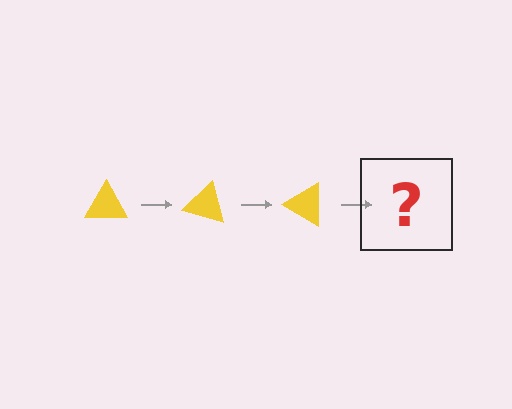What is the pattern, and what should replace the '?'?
The pattern is that the triangle rotates 15 degrees each step. The '?' should be a yellow triangle rotated 45 degrees.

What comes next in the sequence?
The next element should be a yellow triangle rotated 45 degrees.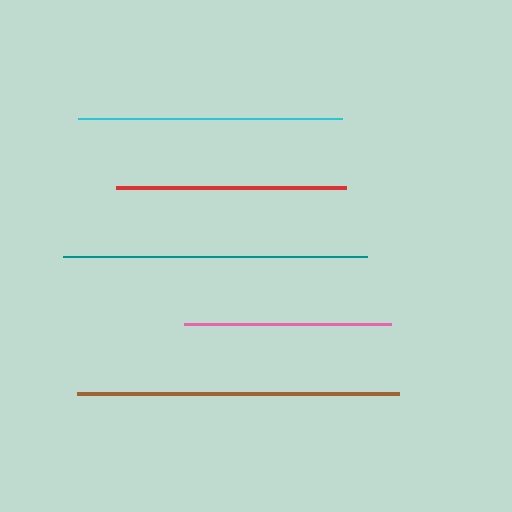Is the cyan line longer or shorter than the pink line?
The cyan line is longer than the pink line.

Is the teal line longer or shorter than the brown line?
The brown line is longer than the teal line.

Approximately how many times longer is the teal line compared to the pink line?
The teal line is approximately 1.5 times the length of the pink line.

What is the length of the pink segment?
The pink segment is approximately 206 pixels long.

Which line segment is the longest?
The brown line is the longest at approximately 322 pixels.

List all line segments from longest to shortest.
From longest to shortest: brown, teal, cyan, red, pink.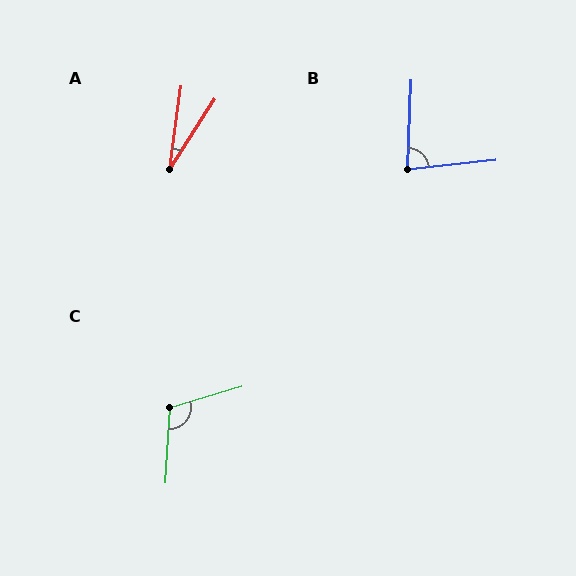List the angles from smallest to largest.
A (24°), B (82°), C (110°).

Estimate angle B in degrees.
Approximately 82 degrees.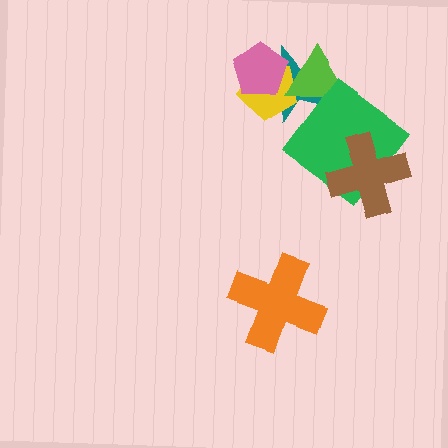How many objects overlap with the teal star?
4 objects overlap with the teal star.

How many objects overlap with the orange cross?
0 objects overlap with the orange cross.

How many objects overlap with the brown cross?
1 object overlaps with the brown cross.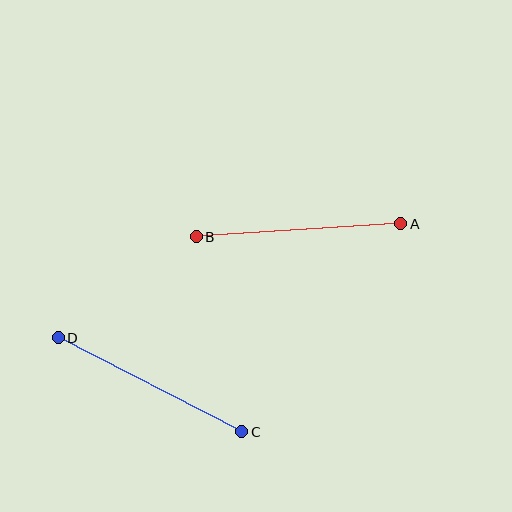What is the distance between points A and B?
The distance is approximately 205 pixels.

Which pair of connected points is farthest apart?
Points C and D are farthest apart.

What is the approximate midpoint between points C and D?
The midpoint is at approximately (150, 385) pixels.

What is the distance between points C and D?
The distance is approximately 206 pixels.